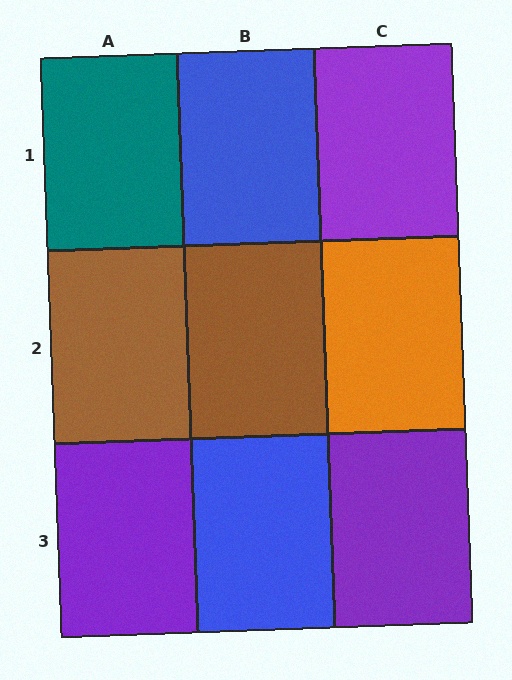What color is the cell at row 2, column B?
Brown.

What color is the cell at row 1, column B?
Blue.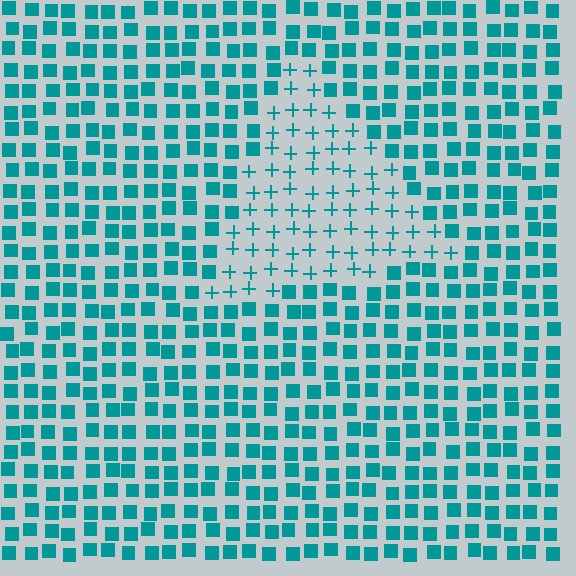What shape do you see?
I see a triangle.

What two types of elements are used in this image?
The image uses plus signs inside the triangle region and squares outside it.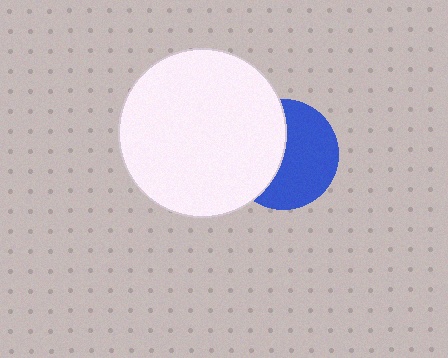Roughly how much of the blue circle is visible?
About half of it is visible (roughly 56%).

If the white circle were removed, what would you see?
You would see the complete blue circle.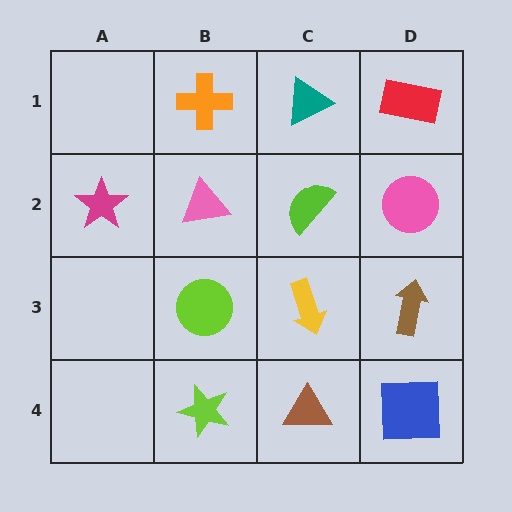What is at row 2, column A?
A magenta star.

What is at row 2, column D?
A pink circle.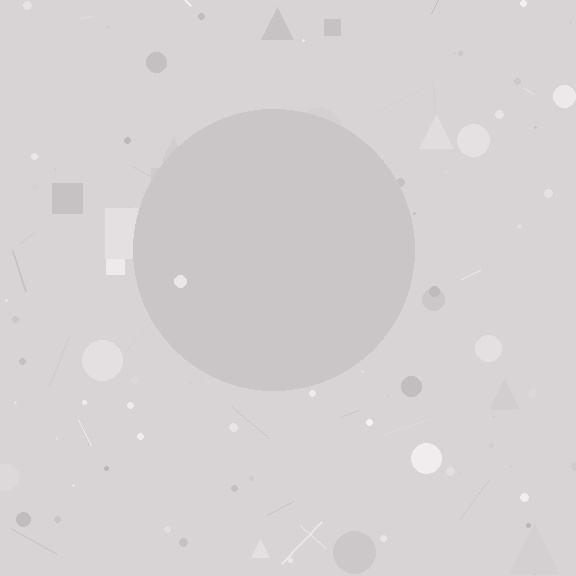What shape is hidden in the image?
A circle is hidden in the image.